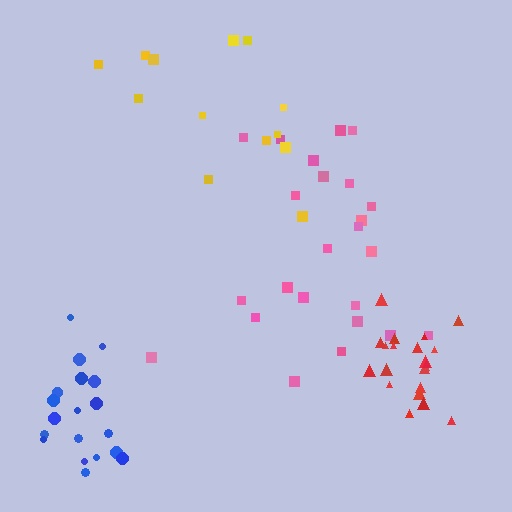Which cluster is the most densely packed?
Red.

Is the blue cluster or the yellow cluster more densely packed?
Blue.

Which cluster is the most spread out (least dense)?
Yellow.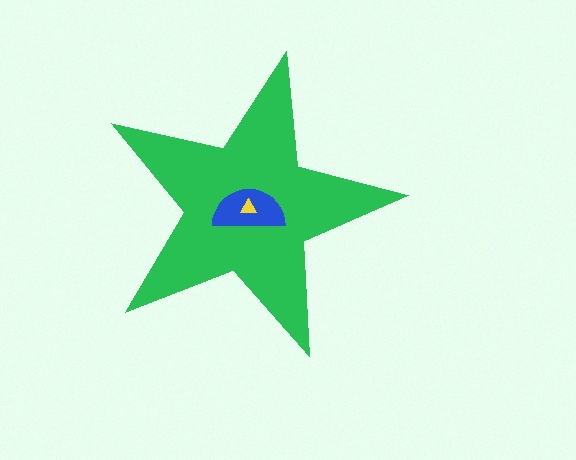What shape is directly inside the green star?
The blue semicircle.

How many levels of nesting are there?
3.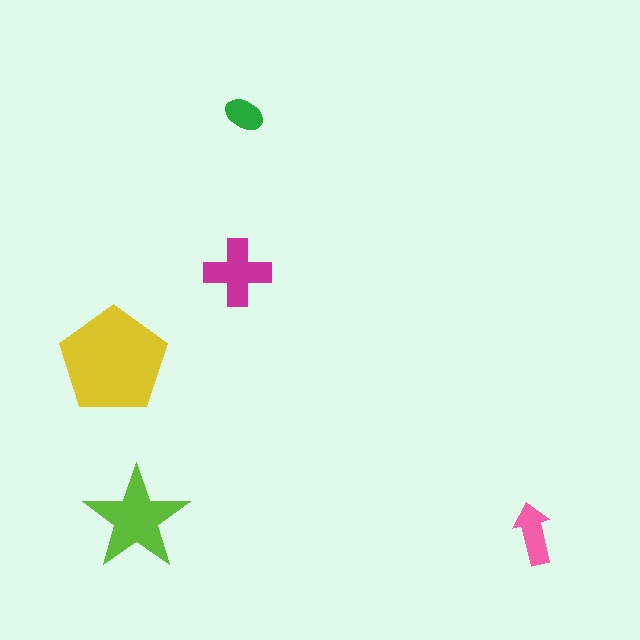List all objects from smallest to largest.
The green ellipse, the pink arrow, the magenta cross, the lime star, the yellow pentagon.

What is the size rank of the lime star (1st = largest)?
2nd.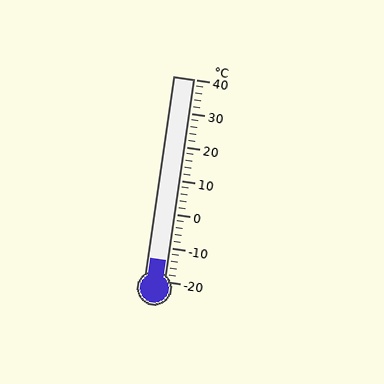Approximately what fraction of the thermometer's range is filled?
The thermometer is filled to approximately 10% of its range.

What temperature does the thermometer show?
The thermometer shows approximately -14°C.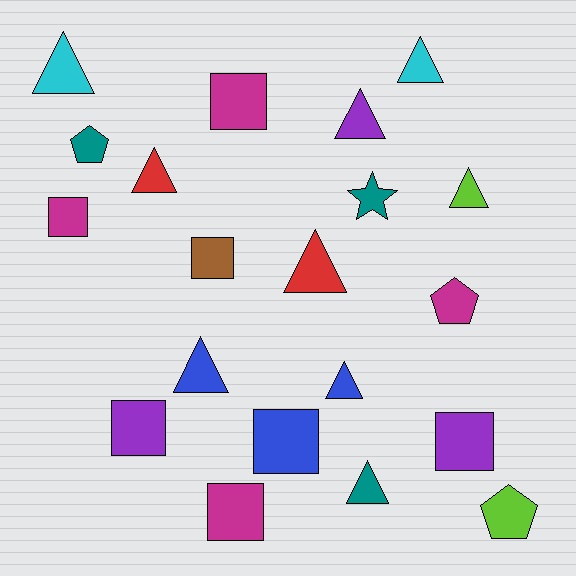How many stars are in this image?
There is 1 star.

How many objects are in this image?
There are 20 objects.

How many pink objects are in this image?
There are no pink objects.